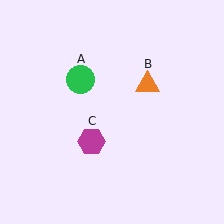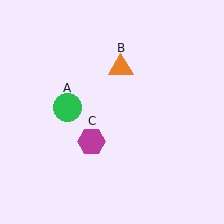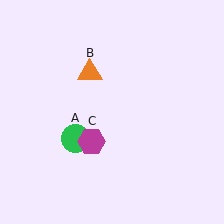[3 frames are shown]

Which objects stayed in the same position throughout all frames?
Magenta hexagon (object C) remained stationary.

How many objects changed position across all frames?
2 objects changed position: green circle (object A), orange triangle (object B).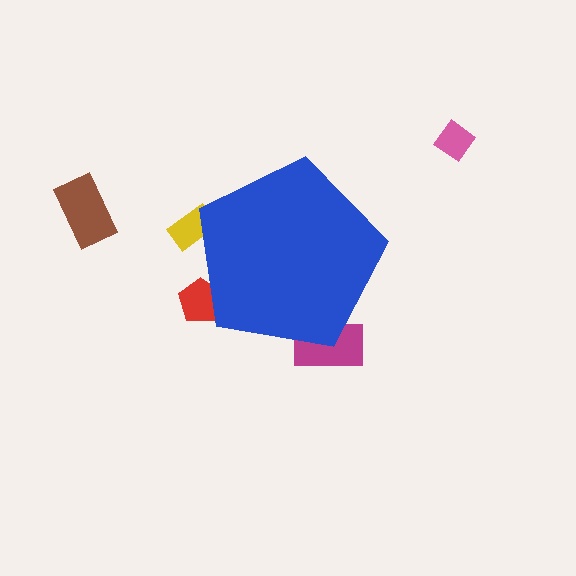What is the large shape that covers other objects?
A blue pentagon.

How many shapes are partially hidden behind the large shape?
3 shapes are partially hidden.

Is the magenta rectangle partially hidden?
Yes, the magenta rectangle is partially hidden behind the blue pentagon.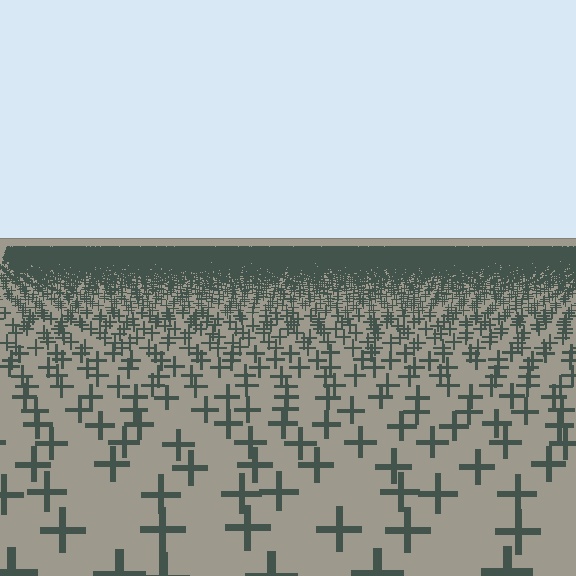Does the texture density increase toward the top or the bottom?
Density increases toward the top.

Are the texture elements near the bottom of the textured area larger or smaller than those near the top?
Larger. Near the bottom, elements are closer to the viewer and appear at a bigger on-screen size.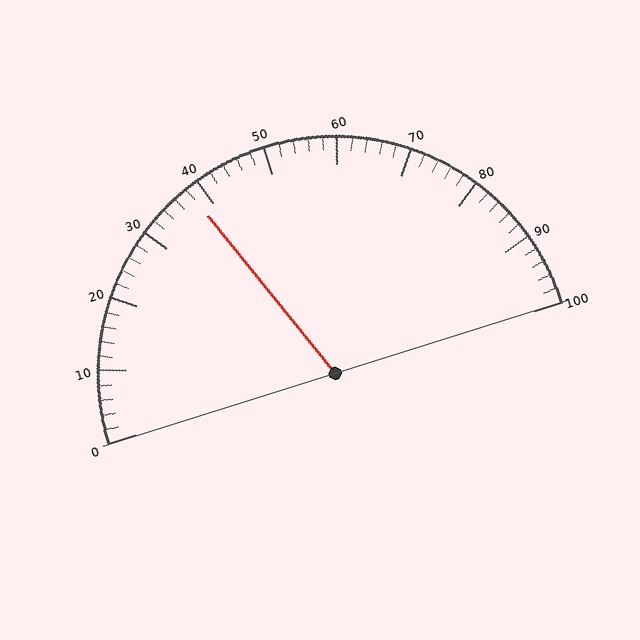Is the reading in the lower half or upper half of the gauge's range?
The reading is in the lower half of the range (0 to 100).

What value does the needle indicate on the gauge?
The needle indicates approximately 38.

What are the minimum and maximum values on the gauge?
The gauge ranges from 0 to 100.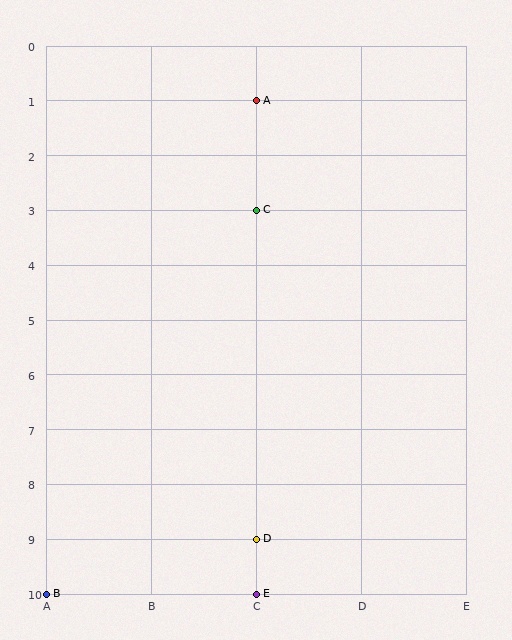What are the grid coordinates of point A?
Point A is at grid coordinates (C, 1).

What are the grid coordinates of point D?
Point D is at grid coordinates (C, 9).